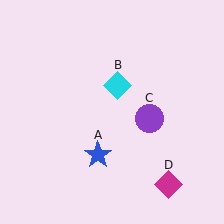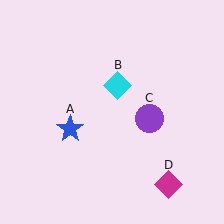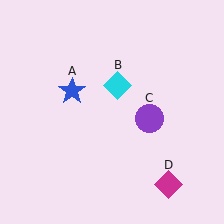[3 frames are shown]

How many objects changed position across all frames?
1 object changed position: blue star (object A).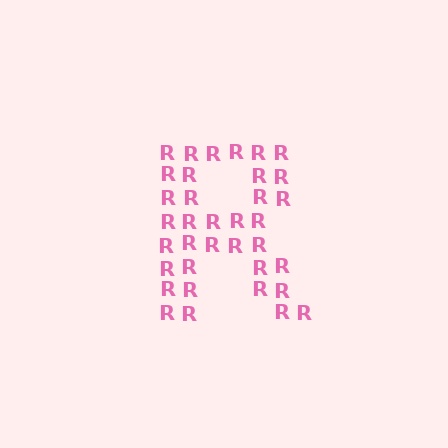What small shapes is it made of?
It is made of small letter R's.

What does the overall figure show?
The overall figure shows the letter R.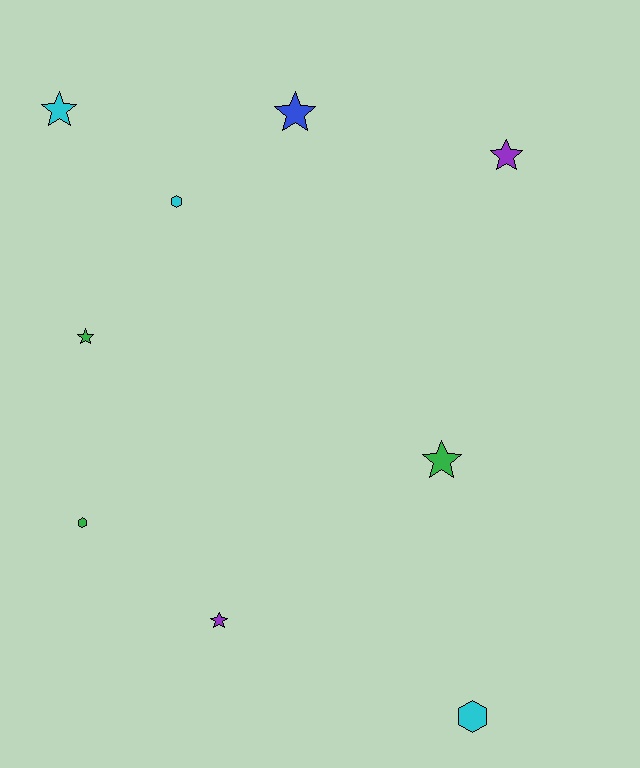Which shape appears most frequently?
Star, with 6 objects.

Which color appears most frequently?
Green, with 3 objects.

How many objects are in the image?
There are 9 objects.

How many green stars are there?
There are 2 green stars.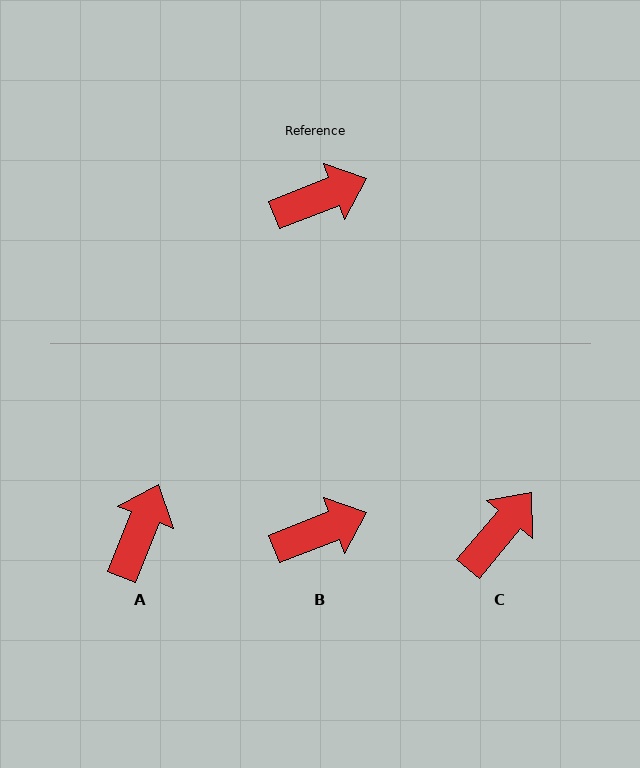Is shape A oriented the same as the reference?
No, it is off by about 47 degrees.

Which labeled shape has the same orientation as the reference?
B.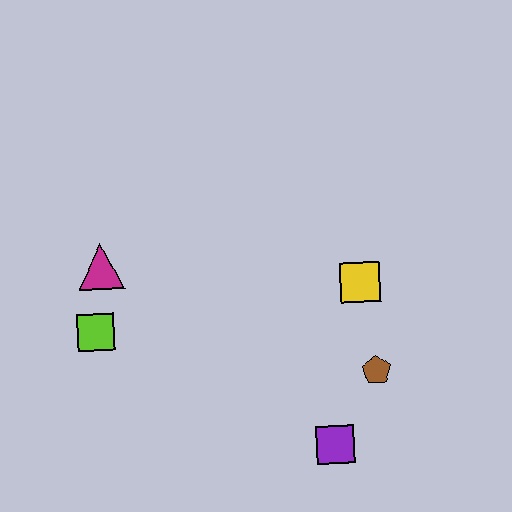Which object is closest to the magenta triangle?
The lime square is closest to the magenta triangle.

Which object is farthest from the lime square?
The brown pentagon is farthest from the lime square.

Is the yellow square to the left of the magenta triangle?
No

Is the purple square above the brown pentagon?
No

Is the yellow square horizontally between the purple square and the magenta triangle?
No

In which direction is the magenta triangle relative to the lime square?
The magenta triangle is above the lime square.